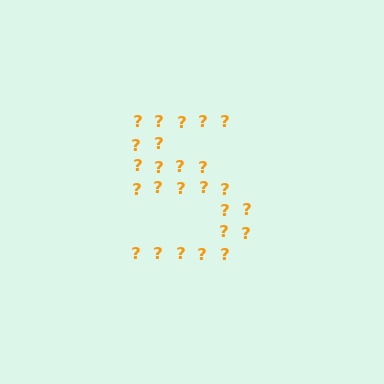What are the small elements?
The small elements are question marks.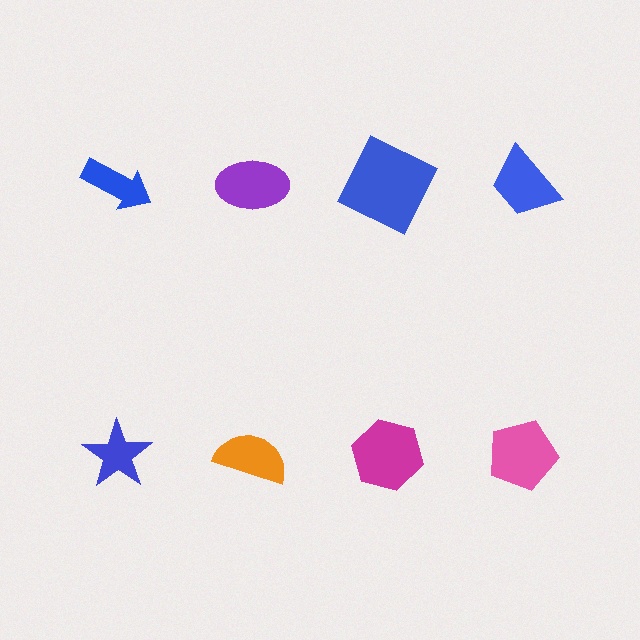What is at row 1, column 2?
A purple ellipse.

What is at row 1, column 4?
A blue trapezoid.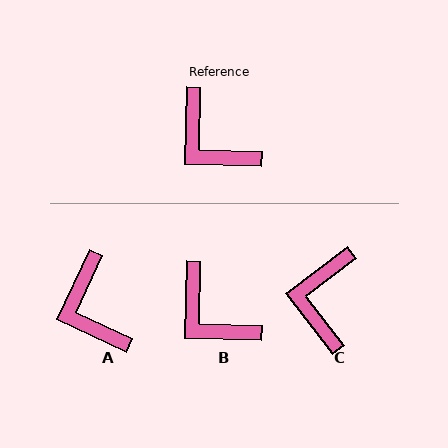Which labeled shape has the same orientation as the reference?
B.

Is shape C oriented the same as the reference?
No, it is off by about 51 degrees.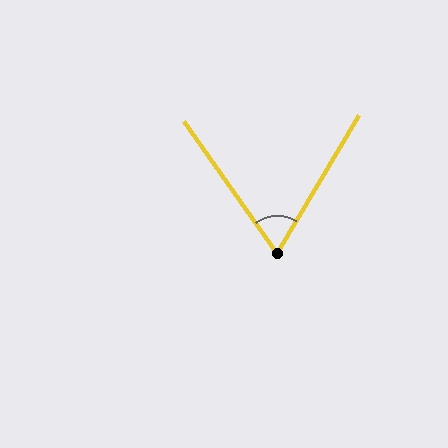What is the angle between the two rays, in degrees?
Approximately 66 degrees.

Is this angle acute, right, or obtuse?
It is acute.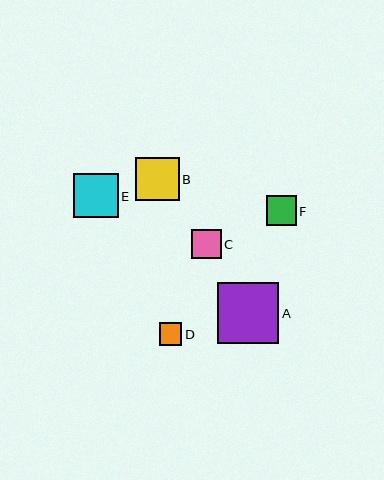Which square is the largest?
Square A is the largest with a size of approximately 61 pixels.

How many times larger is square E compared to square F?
Square E is approximately 1.5 times the size of square F.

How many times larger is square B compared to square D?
Square B is approximately 2.0 times the size of square D.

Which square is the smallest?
Square D is the smallest with a size of approximately 22 pixels.